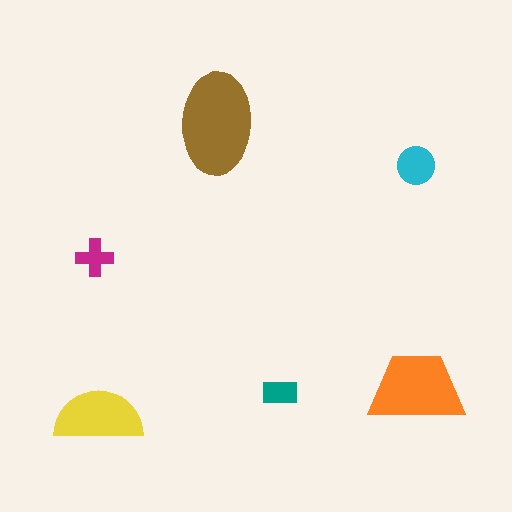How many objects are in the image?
There are 6 objects in the image.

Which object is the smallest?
The teal rectangle.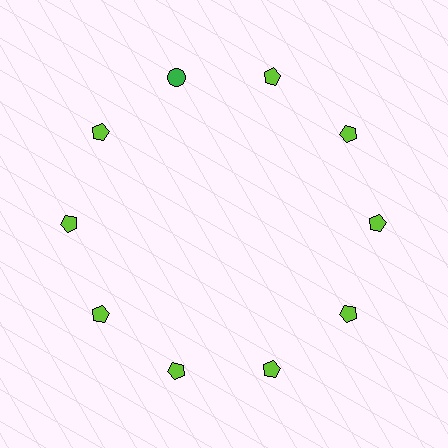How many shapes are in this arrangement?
There are 10 shapes arranged in a ring pattern.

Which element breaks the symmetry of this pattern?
The green circle at roughly the 11 o'clock position breaks the symmetry. All other shapes are lime pentagons.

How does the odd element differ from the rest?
It differs in both color (green instead of lime) and shape (circle instead of pentagon).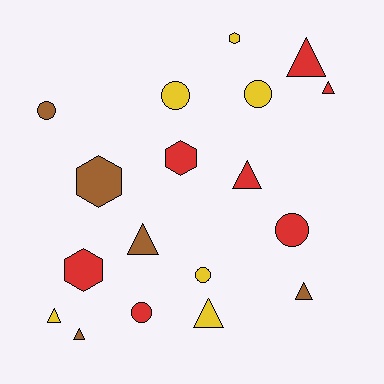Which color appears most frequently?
Red, with 7 objects.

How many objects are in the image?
There are 18 objects.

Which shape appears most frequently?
Triangle, with 8 objects.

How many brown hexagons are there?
There is 1 brown hexagon.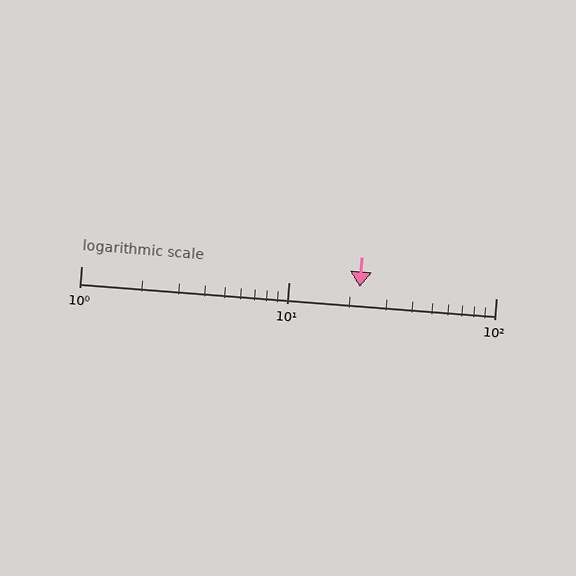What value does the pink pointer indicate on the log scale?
The pointer indicates approximately 22.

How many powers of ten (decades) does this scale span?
The scale spans 2 decades, from 1 to 100.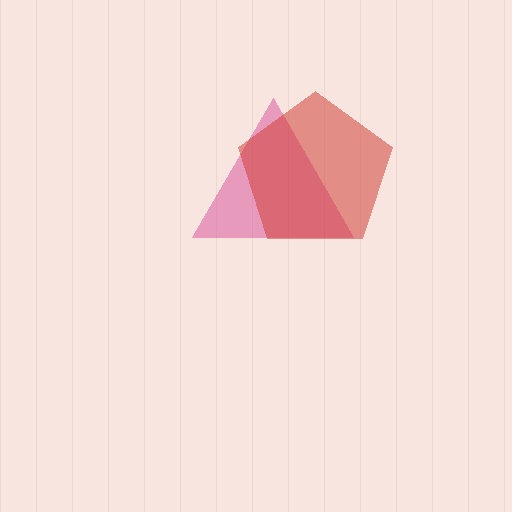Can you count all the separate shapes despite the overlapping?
Yes, there are 2 separate shapes.